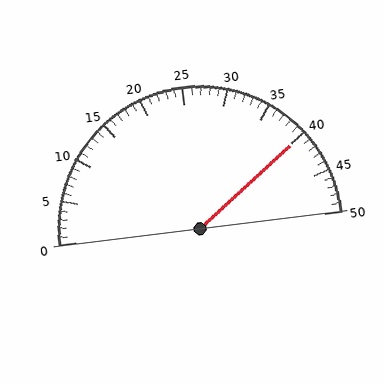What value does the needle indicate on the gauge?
The needle indicates approximately 40.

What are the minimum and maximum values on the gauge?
The gauge ranges from 0 to 50.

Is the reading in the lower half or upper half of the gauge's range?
The reading is in the upper half of the range (0 to 50).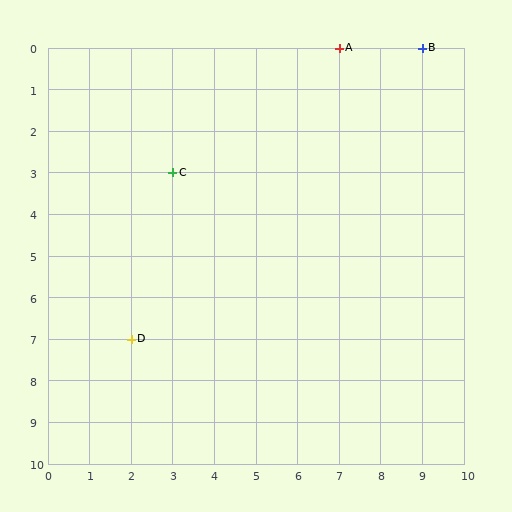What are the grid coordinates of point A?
Point A is at grid coordinates (7, 0).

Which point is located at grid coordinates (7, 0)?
Point A is at (7, 0).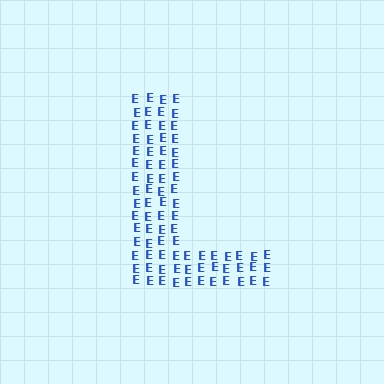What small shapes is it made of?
It is made of small letter E's.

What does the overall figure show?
The overall figure shows the letter L.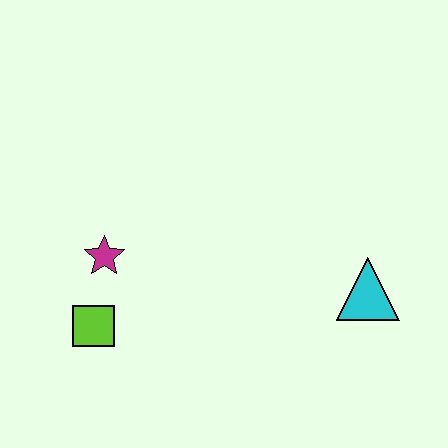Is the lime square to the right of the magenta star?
No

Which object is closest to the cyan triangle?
The magenta star is closest to the cyan triangle.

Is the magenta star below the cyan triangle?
No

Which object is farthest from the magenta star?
The cyan triangle is farthest from the magenta star.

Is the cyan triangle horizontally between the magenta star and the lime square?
No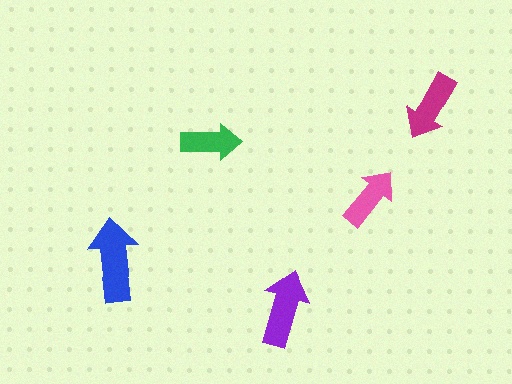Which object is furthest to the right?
The magenta arrow is rightmost.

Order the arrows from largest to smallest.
the blue one, the purple one, the magenta one, the pink one, the green one.